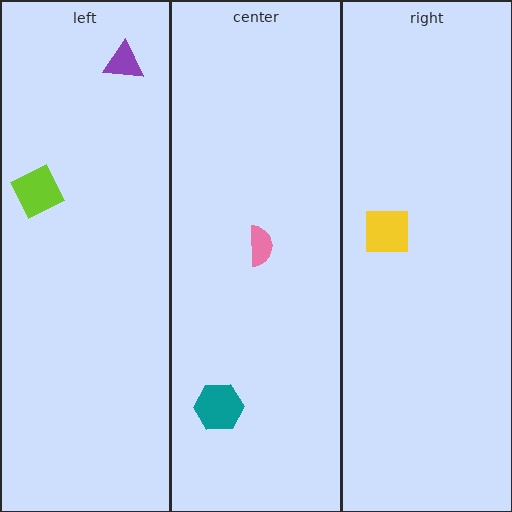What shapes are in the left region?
The lime diamond, the purple triangle.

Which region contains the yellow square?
The right region.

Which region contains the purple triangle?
The left region.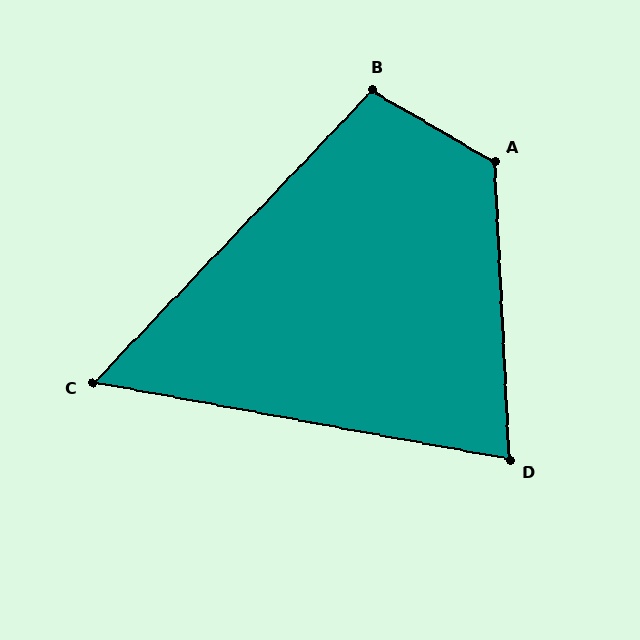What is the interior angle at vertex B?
Approximately 103 degrees (obtuse).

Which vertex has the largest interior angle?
A, at approximately 123 degrees.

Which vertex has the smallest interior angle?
C, at approximately 57 degrees.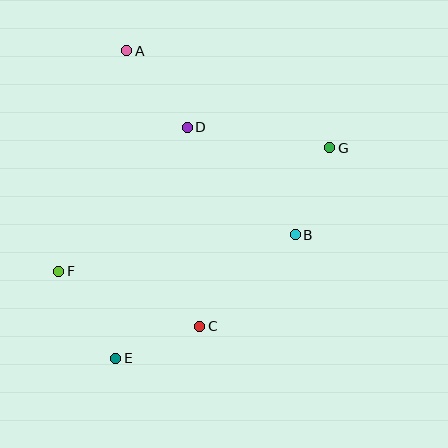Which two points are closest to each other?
Points C and E are closest to each other.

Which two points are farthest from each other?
Points A and E are farthest from each other.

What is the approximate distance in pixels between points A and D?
The distance between A and D is approximately 97 pixels.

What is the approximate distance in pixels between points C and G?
The distance between C and G is approximately 221 pixels.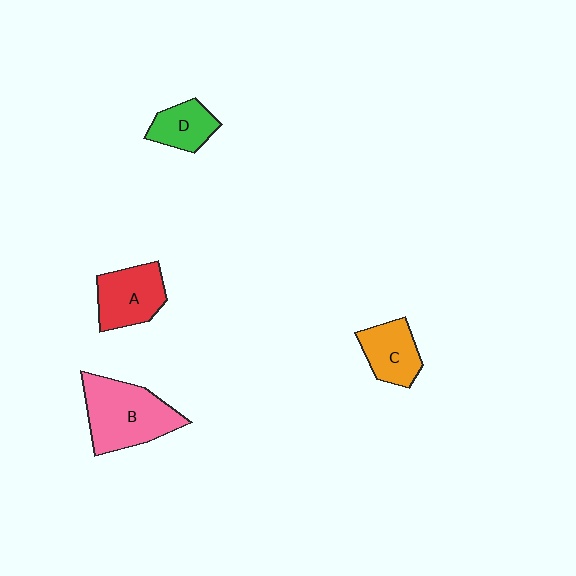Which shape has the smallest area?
Shape D (green).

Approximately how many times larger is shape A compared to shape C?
Approximately 1.2 times.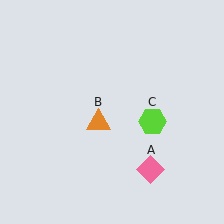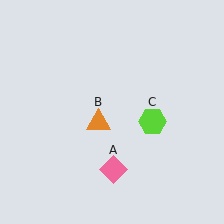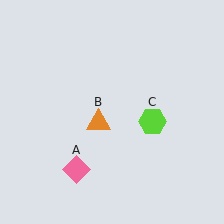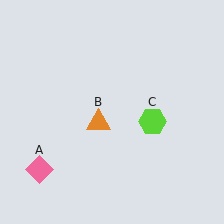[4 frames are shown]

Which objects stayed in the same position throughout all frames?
Orange triangle (object B) and lime hexagon (object C) remained stationary.